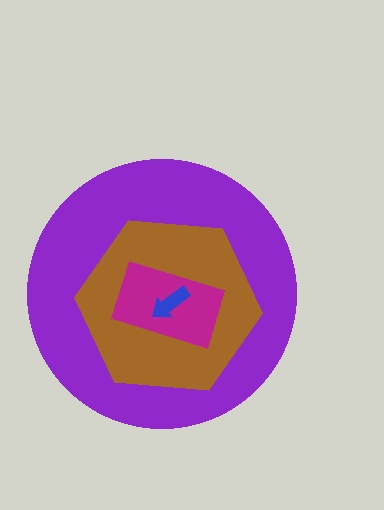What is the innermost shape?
The blue arrow.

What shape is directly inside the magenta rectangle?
The blue arrow.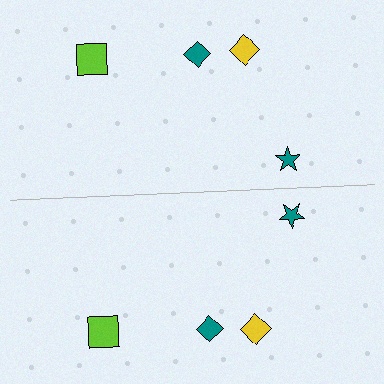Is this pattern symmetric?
Yes, this pattern has bilateral (reflection) symmetry.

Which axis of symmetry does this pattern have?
The pattern has a horizontal axis of symmetry running through the center of the image.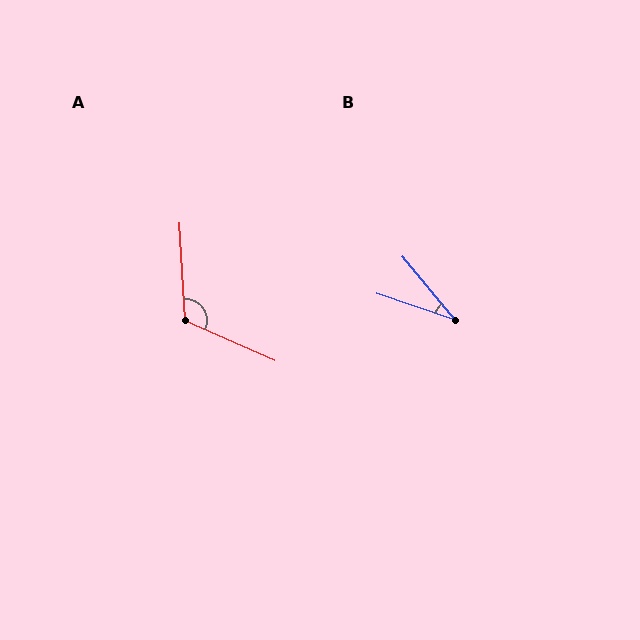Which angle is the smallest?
B, at approximately 32 degrees.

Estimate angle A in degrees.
Approximately 117 degrees.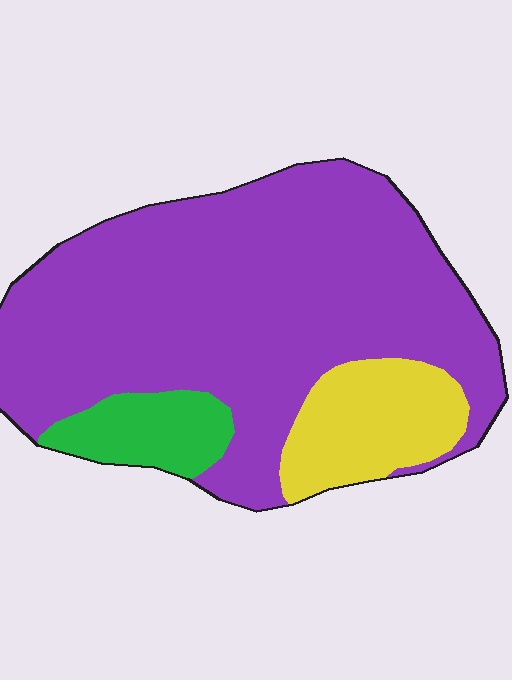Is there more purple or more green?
Purple.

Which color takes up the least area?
Green, at roughly 10%.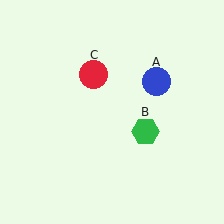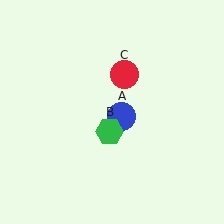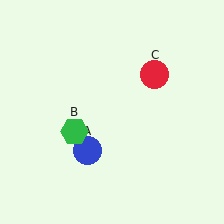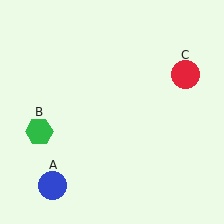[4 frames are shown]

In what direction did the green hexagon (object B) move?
The green hexagon (object B) moved left.